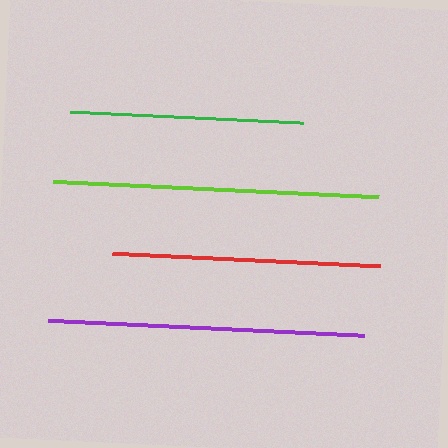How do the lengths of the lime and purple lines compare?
The lime and purple lines are approximately the same length.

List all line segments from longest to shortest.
From longest to shortest: lime, purple, red, green.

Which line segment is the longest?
The lime line is the longest at approximately 326 pixels.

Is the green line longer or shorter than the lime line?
The lime line is longer than the green line.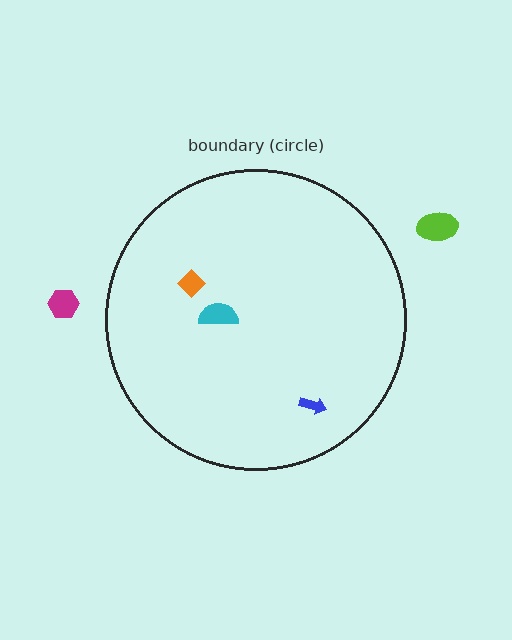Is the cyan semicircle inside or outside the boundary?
Inside.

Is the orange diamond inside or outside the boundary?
Inside.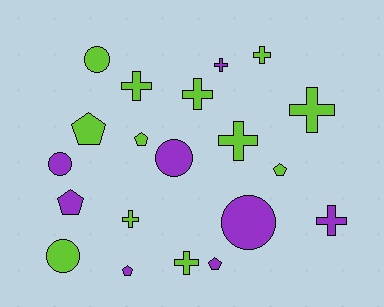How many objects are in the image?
There are 20 objects.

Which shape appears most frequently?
Cross, with 9 objects.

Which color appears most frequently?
Lime, with 12 objects.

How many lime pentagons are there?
There are 3 lime pentagons.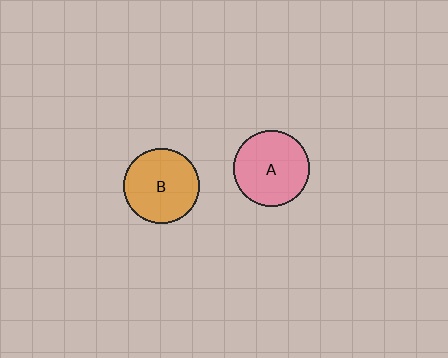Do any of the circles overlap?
No, none of the circles overlap.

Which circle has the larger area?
Circle A (pink).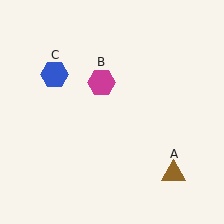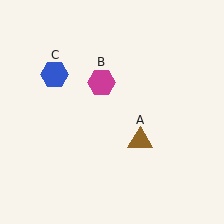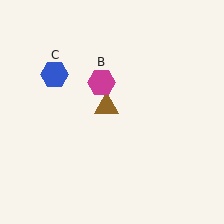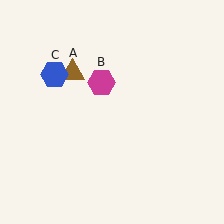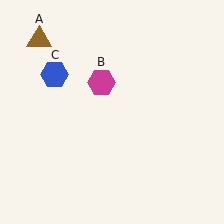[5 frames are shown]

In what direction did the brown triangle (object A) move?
The brown triangle (object A) moved up and to the left.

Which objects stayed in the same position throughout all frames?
Magenta hexagon (object B) and blue hexagon (object C) remained stationary.